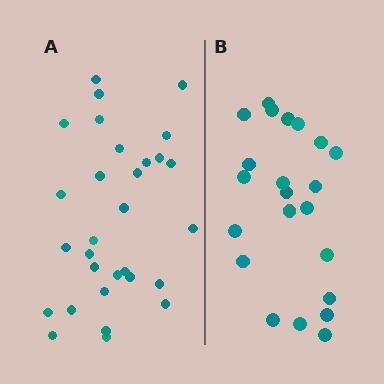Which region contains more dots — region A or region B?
Region A (the left region) has more dots.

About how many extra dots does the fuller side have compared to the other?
Region A has roughly 8 or so more dots than region B.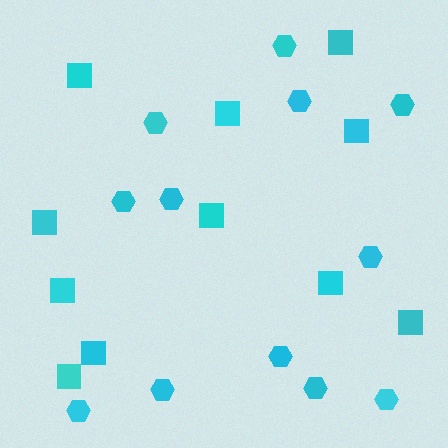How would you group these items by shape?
There are 2 groups: one group of squares (11) and one group of hexagons (12).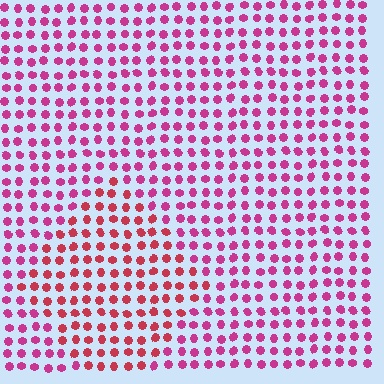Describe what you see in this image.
The image is filled with small magenta elements in a uniform arrangement. A diamond-shaped region is visible where the elements are tinted to a slightly different hue, forming a subtle color boundary.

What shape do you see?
I see a diamond.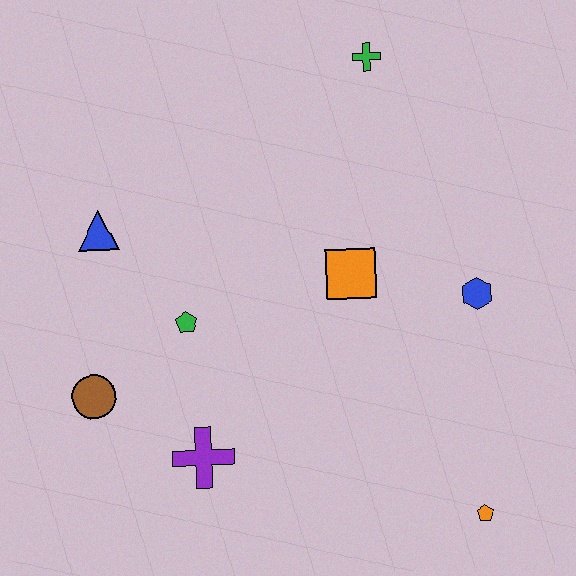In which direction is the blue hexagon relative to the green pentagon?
The blue hexagon is to the right of the green pentagon.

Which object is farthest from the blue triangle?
The orange pentagon is farthest from the blue triangle.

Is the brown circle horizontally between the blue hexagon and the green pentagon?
No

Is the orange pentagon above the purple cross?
No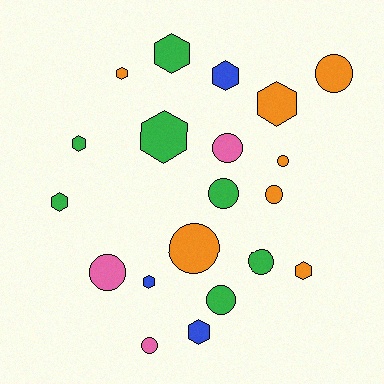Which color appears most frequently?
Orange, with 7 objects.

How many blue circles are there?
There are no blue circles.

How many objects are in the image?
There are 20 objects.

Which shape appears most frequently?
Circle, with 10 objects.